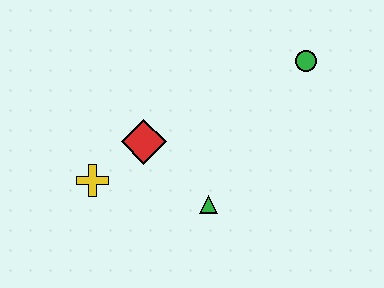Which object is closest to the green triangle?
The red diamond is closest to the green triangle.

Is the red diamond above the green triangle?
Yes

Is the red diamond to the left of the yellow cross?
No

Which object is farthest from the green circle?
The yellow cross is farthest from the green circle.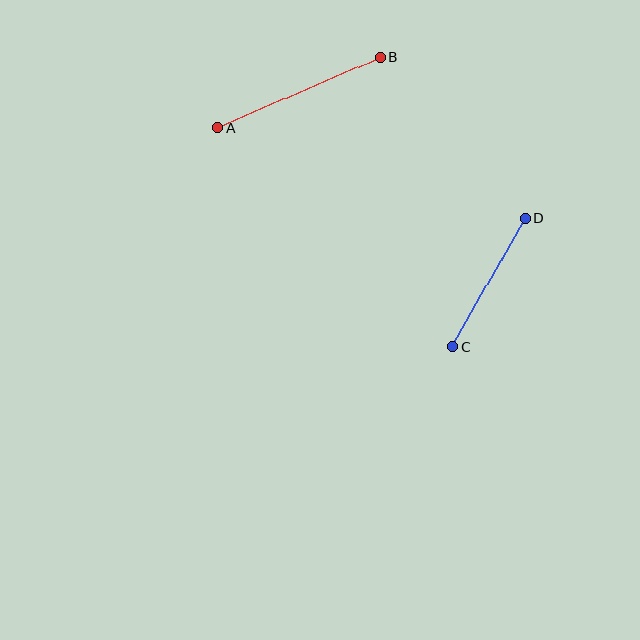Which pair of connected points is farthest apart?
Points A and B are farthest apart.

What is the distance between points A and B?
The distance is approximately 178 pixels.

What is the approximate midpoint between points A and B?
The midpoint is at approximately (299, 92) pixels.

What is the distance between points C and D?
The distance is approximately 148 pixels.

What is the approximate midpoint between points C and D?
The midpoint is at approximately (489, 282) pixels.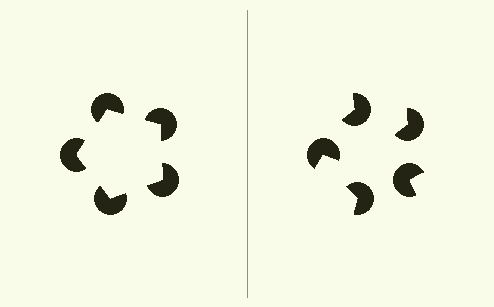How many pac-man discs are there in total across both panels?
10 — 5 on each side.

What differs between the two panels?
The pac-man discs are positioned identically on both sides; only the wedge orientations differ. On the left they align to a pentagon; on the right they are misaligned.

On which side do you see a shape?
An illusory pentagon appears on the left side. On the right side the wedge cuts are rotated, so no coherent shape forms.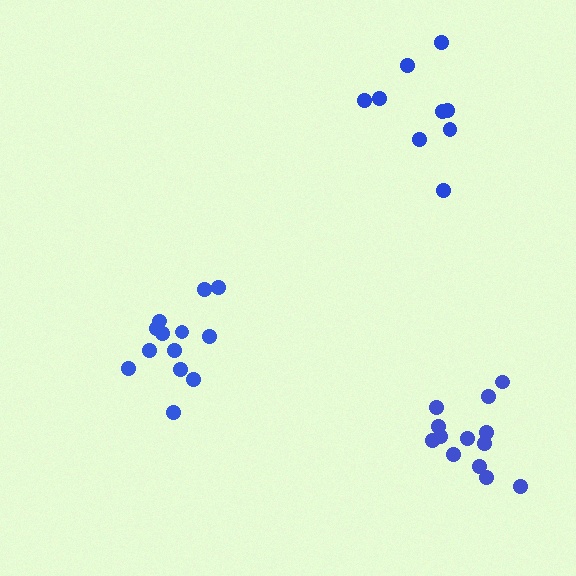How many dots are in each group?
Group 1: 9 dots, Group 2: 13 dots, Group 3: 13 dots (35 total).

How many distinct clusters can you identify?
There are 3 distinct clusters.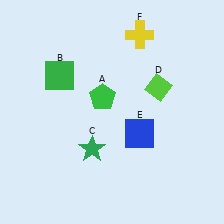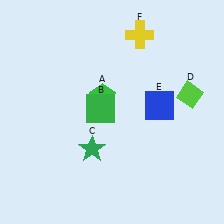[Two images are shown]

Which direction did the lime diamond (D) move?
The lime diamond (D) moved right.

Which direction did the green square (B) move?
The green square (B) moved right.